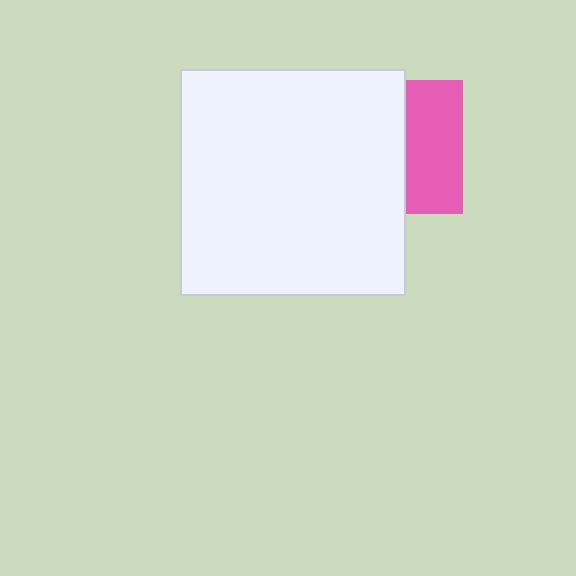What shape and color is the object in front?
The object in front is a white square.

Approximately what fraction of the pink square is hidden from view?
Roughly 57% of the pink square is hidden behind the white square.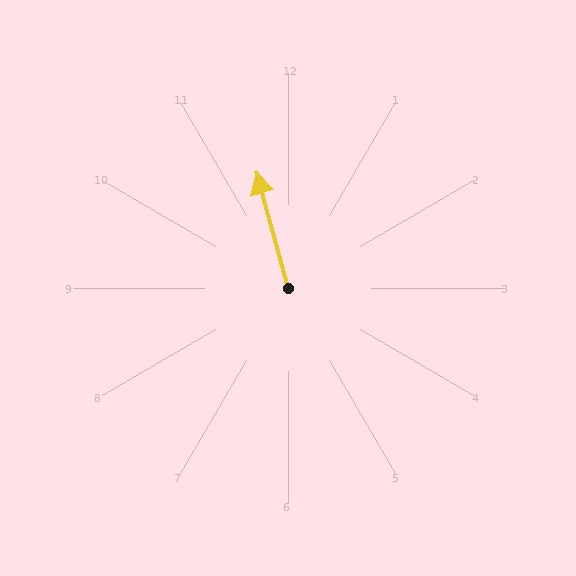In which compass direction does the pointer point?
North.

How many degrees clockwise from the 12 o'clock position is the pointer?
Approximately 345 degrees.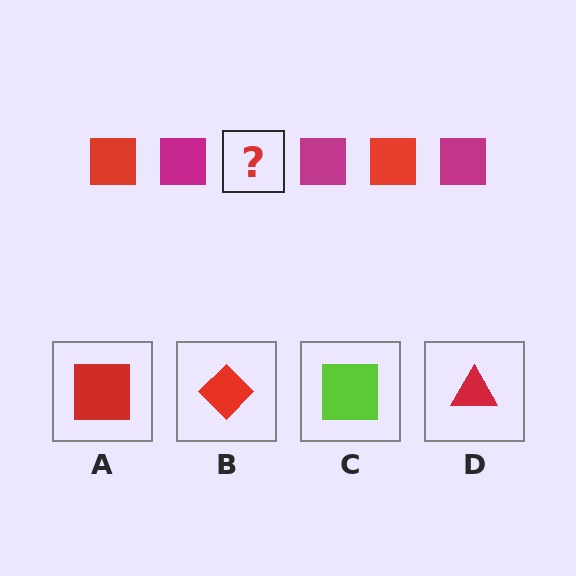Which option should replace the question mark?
Option A.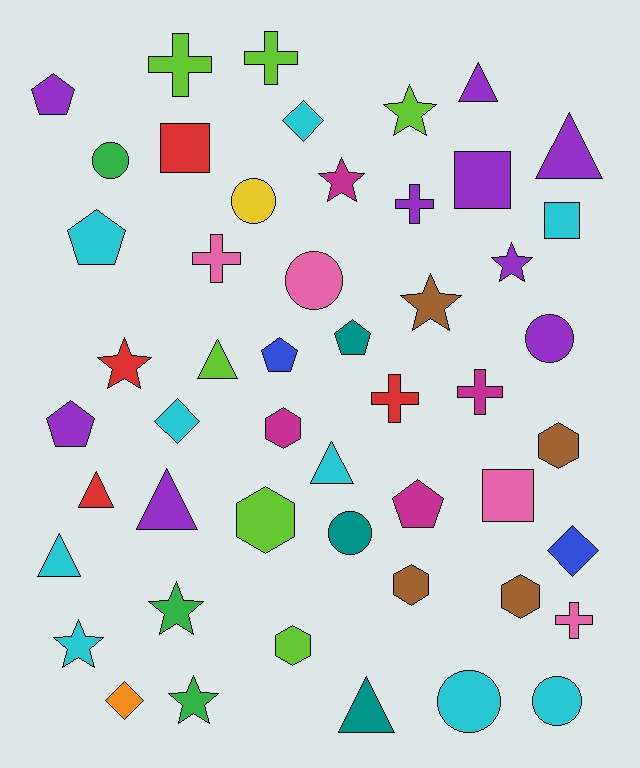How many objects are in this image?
There are 50 objects.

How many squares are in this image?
There are 4 squares.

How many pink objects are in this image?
There are 4 pink objects.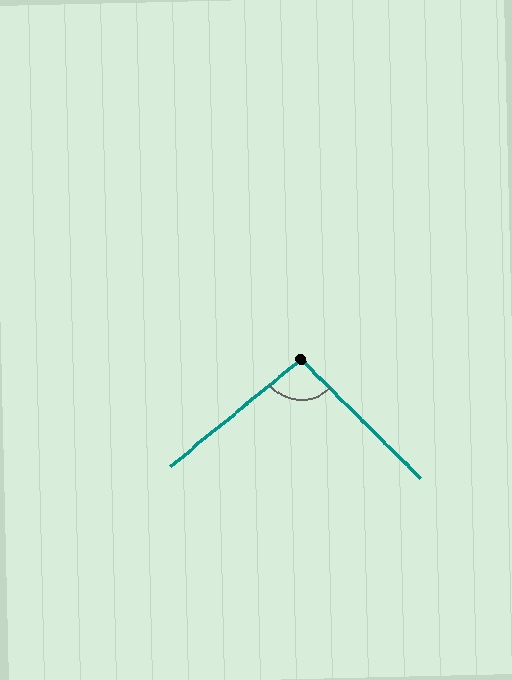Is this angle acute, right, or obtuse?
It is obtuse.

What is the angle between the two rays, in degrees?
Approximately 96 degrees.